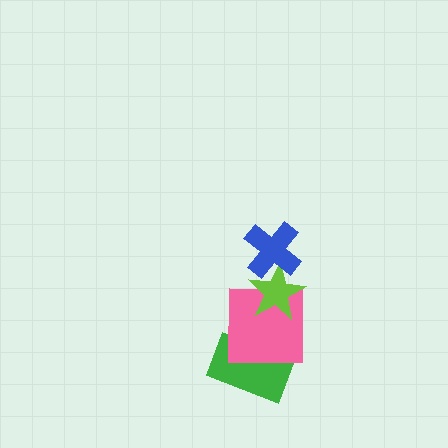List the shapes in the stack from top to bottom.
From top to bottom: the blue cross, the lime star, the pink square, the green rectangle.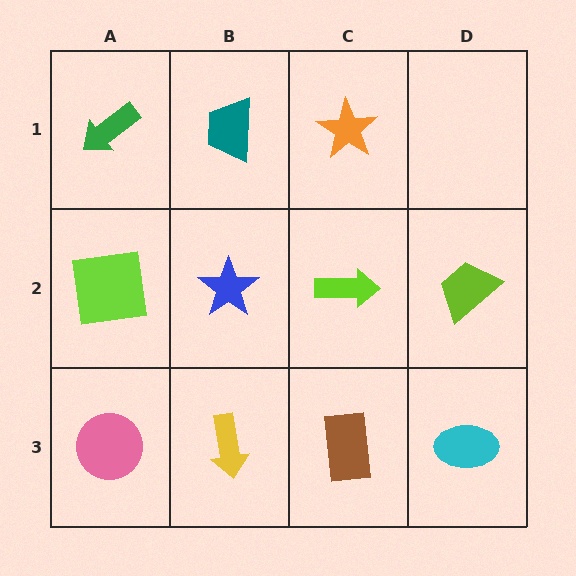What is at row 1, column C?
An orange star.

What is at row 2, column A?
A lime square.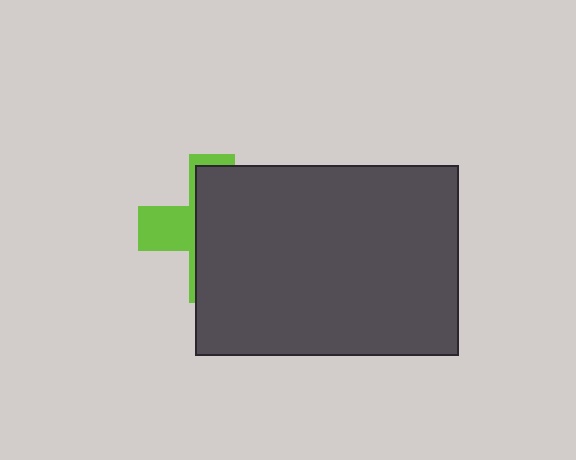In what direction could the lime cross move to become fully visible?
The lime cross could move left. That would shift it out from behind the dark gray rectangle entirely.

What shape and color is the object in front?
The object in front is a dark gray rectangle.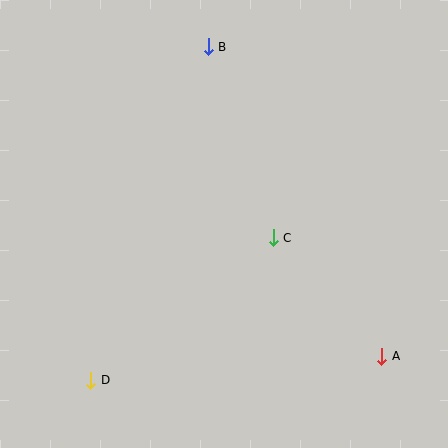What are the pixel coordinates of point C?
Point C is at (273, 238).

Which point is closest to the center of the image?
Point C at (273, 238) is closest to the center.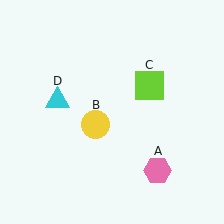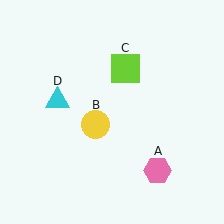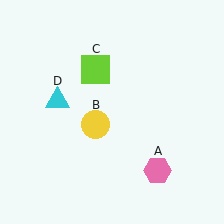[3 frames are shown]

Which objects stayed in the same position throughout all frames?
Pink hexagon (object A) and yellow circle (object B) and cyan triangle (object D) remained stationary.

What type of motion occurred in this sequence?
The lime square (object C) rotated counterclockwise around the center of the scene.